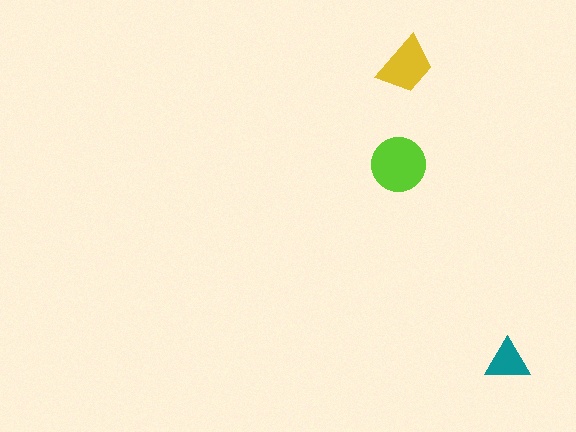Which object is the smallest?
The teal triangle.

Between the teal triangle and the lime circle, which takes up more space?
The lime circle.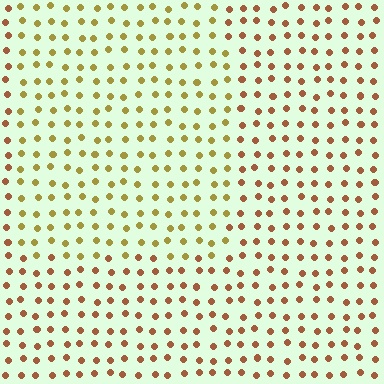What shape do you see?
I see a rectangle.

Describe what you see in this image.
The image is filled with small brown elements in a uniform arrangement. A rectangle-shaped region is visible where the elements are tinted to a slightly different hue, forming a subtle color boundary.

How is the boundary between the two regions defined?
The boundary is defined purely by a slight shift in hue (about 34 degrees). Spacing, size, and orientation are identical on both sides.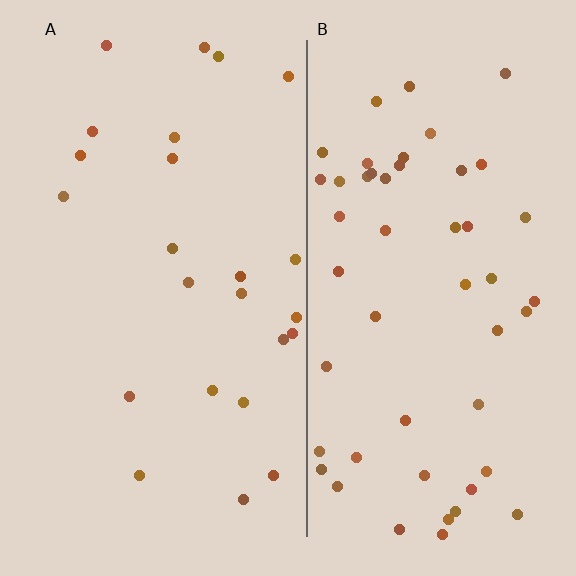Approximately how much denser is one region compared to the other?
Approximately 2.1× — region B over region A.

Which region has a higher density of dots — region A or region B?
B (the right).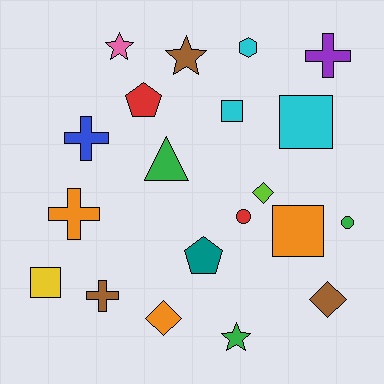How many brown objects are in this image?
There are 3 brown objects.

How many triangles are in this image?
There is 1 triangle.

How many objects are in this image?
There are 20 objects.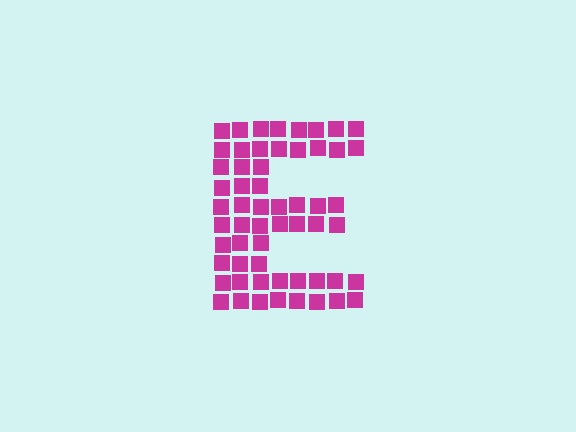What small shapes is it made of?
It is made of small squares.